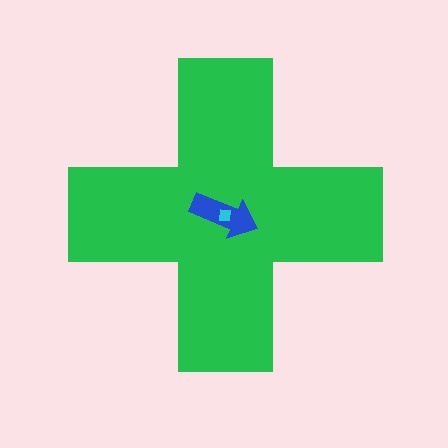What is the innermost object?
The cyan square.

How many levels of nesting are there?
3.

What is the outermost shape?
The green cross.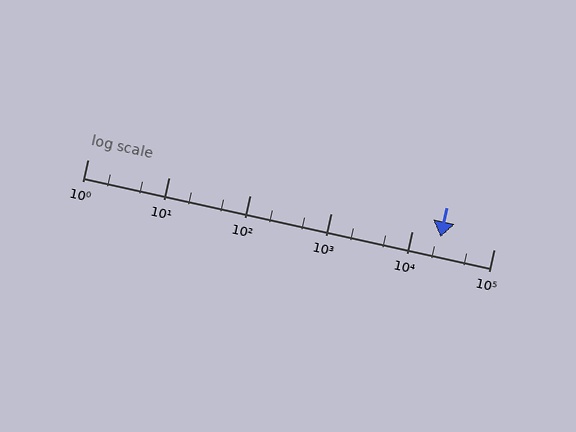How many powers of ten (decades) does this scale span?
The scale spans 5 decades, from 1 to 100000.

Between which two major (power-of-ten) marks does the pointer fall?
The pointer is between 10000 and 100000.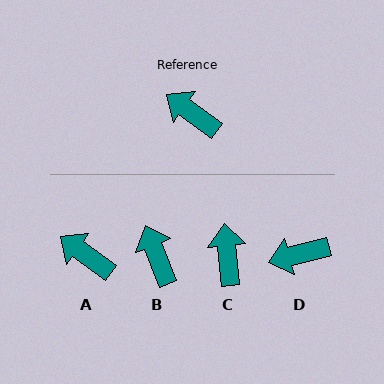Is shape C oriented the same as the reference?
No, it is off by about 48 degrees.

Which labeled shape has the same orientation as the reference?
A.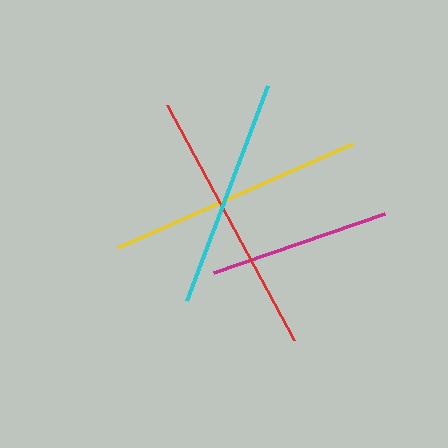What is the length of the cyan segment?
The cyan segment is approximately 230 pixels long.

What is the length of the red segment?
The red segment is approximately 267 pixels long.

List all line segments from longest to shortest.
From longest to shortest: red, yellow, cyan, magenta.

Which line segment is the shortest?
The magenta line is the shortest at approximately 180 pixels.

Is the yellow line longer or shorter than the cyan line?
The yellow line is longer than the cyan line.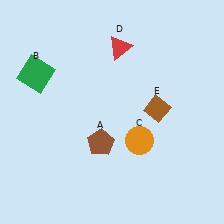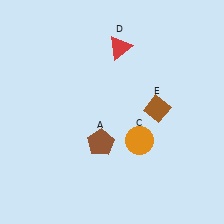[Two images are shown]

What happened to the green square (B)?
The green square (B) was removed in Image 2. It was in the top-left area of Image 1.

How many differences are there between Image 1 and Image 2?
There is 1 difference between the two images.